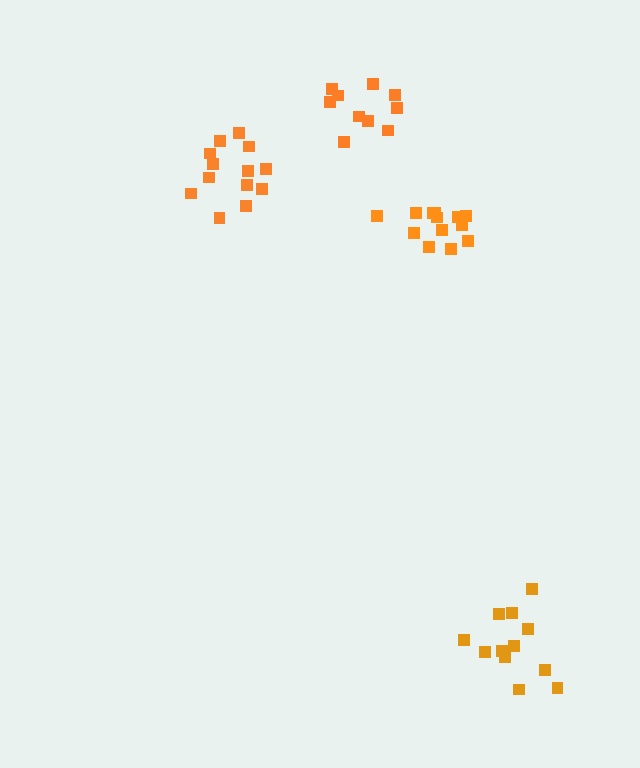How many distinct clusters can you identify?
There are 4 distinct clusters.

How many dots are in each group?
Group 1: 10 dots, Group 2: 12 dots, Group 3: 13 dots, Group 4: 13 dots (48 total).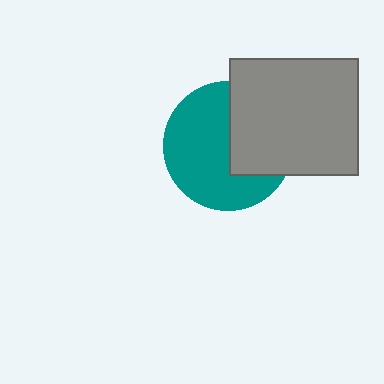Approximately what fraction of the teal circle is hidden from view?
Roughly 38% of the teal circle is hidden behind the gray rectangle.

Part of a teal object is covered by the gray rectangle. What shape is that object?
It is a circle.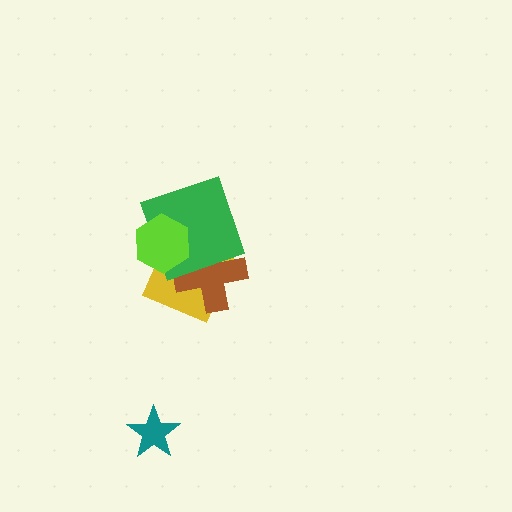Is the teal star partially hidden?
No, no other shape covers it.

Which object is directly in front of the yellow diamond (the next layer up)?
The brown cross is directly in front of the yellow diamond.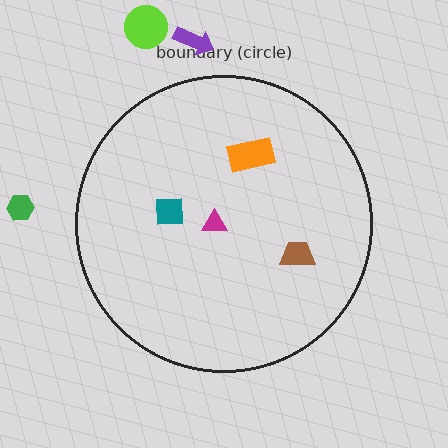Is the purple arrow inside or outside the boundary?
Outside.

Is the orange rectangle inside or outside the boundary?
Inside.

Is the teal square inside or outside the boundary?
Inside.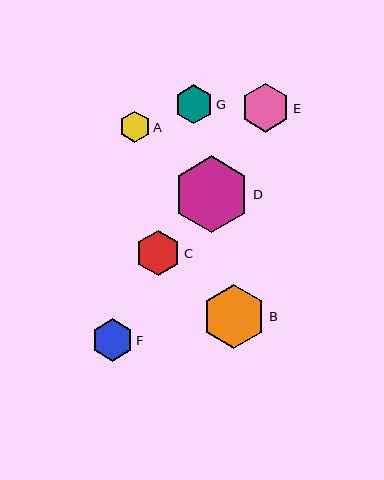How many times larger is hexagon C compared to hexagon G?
Hexagon C is approximately 1.2 times the size of hexagon G.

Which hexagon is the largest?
Hexagon D is the largest with a size of approximately 77 pixels.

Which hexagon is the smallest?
Hexagon A is the smallest with a size of approximately 31 pixels.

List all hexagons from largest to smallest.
From largest to smallest: D, B, E, C, F, G, A.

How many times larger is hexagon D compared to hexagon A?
Hexagon D is approximately 2.5 times the size of hexagon A.